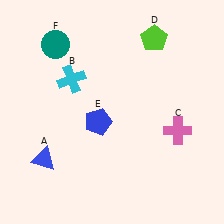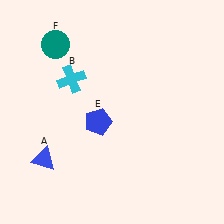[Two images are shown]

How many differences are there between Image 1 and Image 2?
There are 2 differences between the two images.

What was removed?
The lime pentagon (D), the pink cross (C) were removed in Image 2.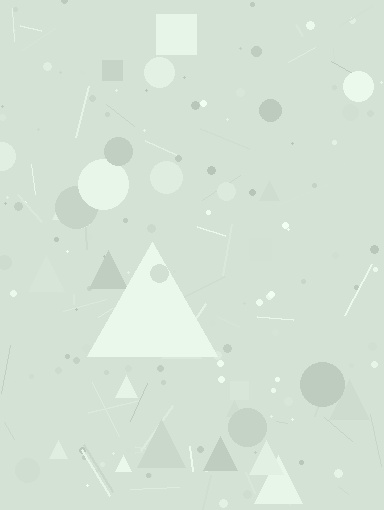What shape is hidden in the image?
A triangle is hidden in the image.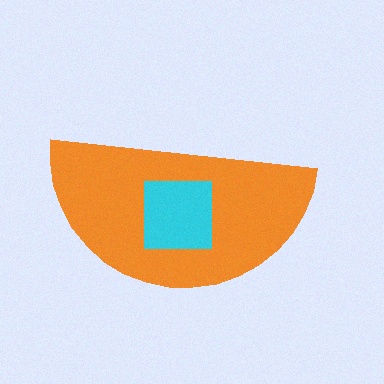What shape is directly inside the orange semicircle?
The cyan square.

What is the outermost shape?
The orange semicircle.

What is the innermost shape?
The cyan square.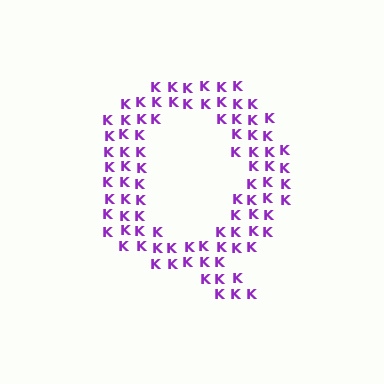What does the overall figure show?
The overall figure shows the letter Q.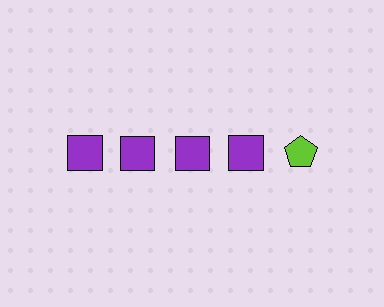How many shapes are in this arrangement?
There are 5 shapes arranged in a grid pattern.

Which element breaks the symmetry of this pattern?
The lime pentagon in the top row, rightmost column breaks the symmetry. All other shapes are purple squares.